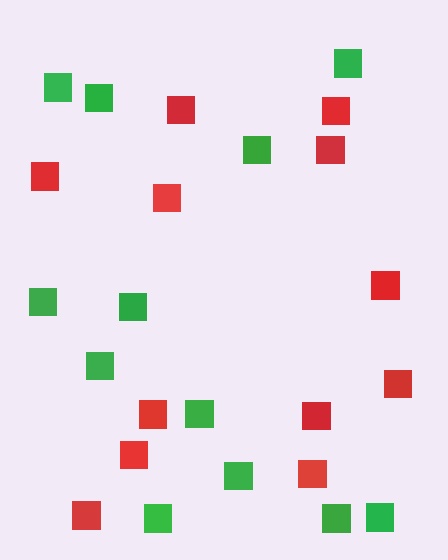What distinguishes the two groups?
There are 2 groups: one group of green squares (12) and one group of red squares (12).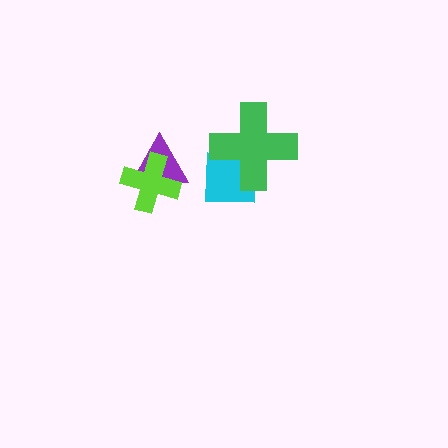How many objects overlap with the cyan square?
1 object overlaps with the cyan square.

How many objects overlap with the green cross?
1 object overlaps with the green cross.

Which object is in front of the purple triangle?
The lime cross is in front of the purple triangle.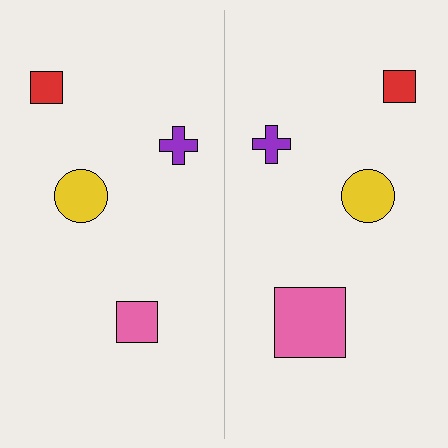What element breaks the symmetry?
The pink square on the right side has a different size than its mirror counterpart.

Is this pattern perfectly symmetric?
No, the pattern is not perfectly symmetric. The pink square on the right side has a different size than its mirror counterpart.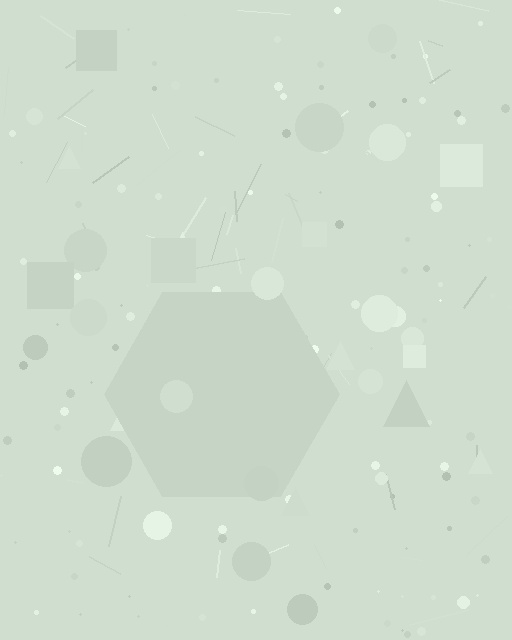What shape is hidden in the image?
A hexagon is hidden in the image.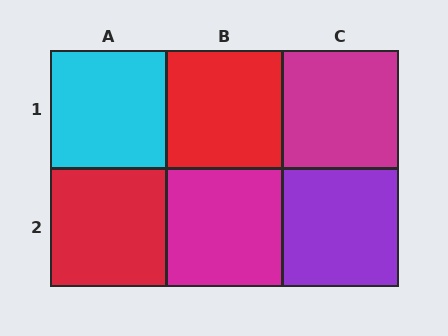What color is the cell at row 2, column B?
Magenta.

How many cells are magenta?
2 cells are magenta.